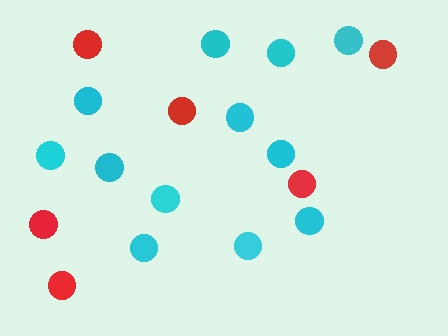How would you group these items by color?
There are 2 groups: one group of red circles (6) and one group of cyan circles (12).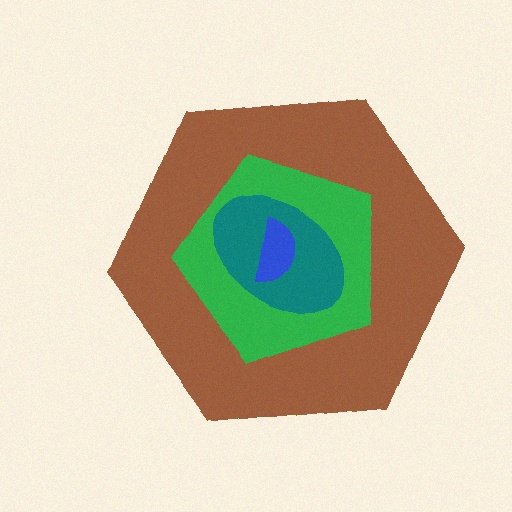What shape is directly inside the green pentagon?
The teal ellipse.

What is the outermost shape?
The brown hexagon.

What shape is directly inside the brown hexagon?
The green pentagon.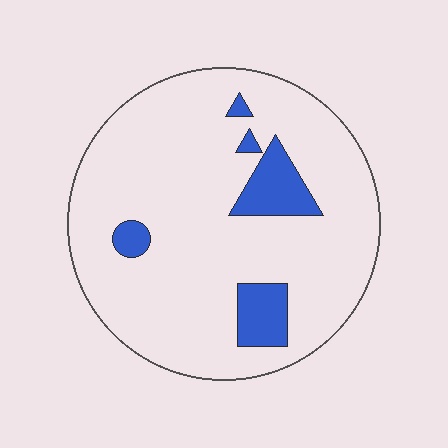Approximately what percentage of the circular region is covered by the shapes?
Approximately 10%.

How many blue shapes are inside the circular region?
5.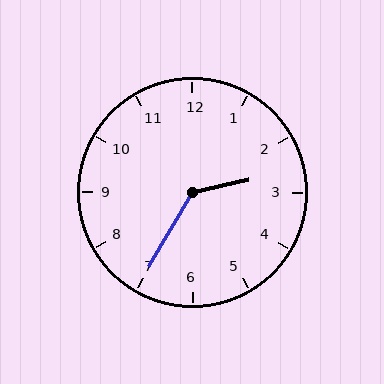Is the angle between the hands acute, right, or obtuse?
It is obtuse.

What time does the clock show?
2:35.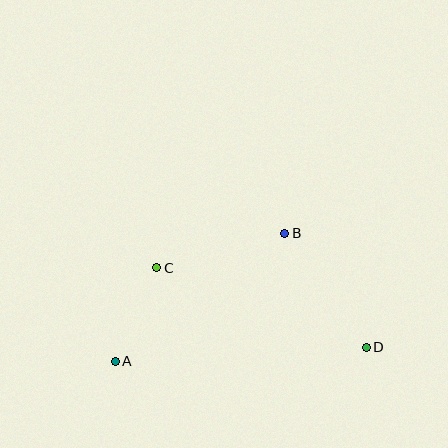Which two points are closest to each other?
Points A and C are closest to each other.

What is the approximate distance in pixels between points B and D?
The distance between B and D is approximately 140 pixels.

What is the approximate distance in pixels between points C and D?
The distance between C and D is approximately 224 pixels.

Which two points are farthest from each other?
Points A and D are farthest from each other.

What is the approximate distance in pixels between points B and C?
The distance between B and C is approximately 133 pixels.